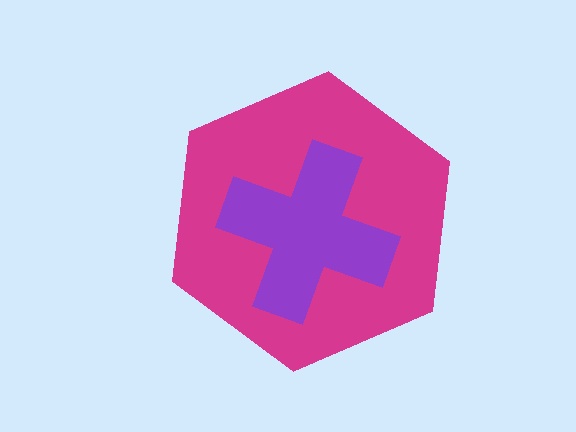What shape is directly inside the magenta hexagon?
The purple cross.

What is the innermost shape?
The purple cross.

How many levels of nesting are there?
2.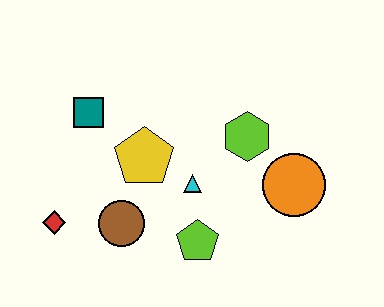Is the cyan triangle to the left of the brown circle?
No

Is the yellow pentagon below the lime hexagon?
Yes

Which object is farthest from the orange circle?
The red diamond is farthest from the orange circle.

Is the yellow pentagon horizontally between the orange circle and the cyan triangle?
No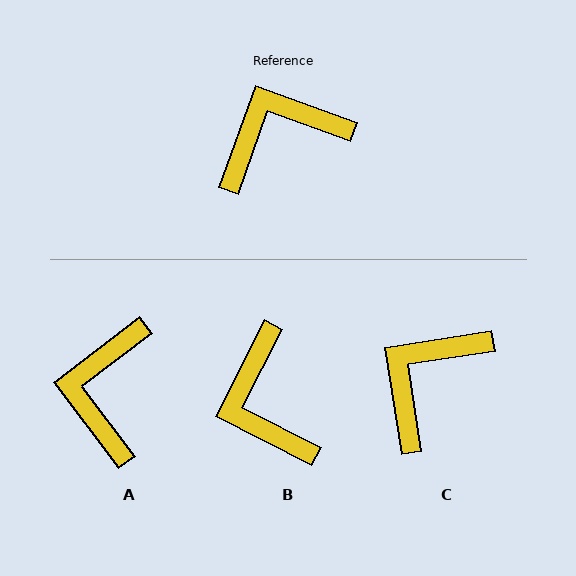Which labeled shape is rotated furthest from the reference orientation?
B, about 83 degrees away.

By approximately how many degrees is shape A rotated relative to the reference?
Approximately 57 degrees counter-clockwise.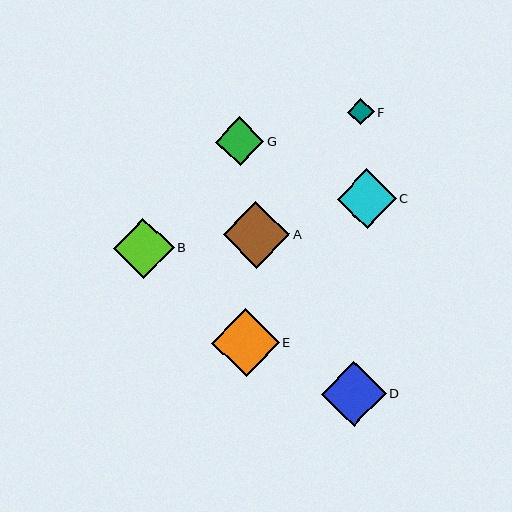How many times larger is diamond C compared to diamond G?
Diamond C is approximately 1.2 times the size of diamond G.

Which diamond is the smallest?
Diamond F is the smallest with a size of approximately 26 pixels.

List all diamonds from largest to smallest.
From largest to smallest: E, A, D, B, C, G, F.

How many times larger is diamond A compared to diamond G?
Diamond A is approximately 1.4 times the size of diamond G.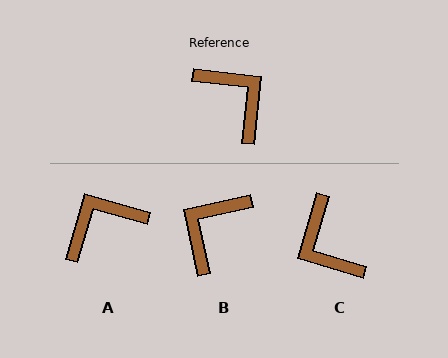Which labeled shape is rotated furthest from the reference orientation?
C, about 169 degrees away.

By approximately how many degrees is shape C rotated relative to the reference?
Approximately 169 degrees counter-clockwise.